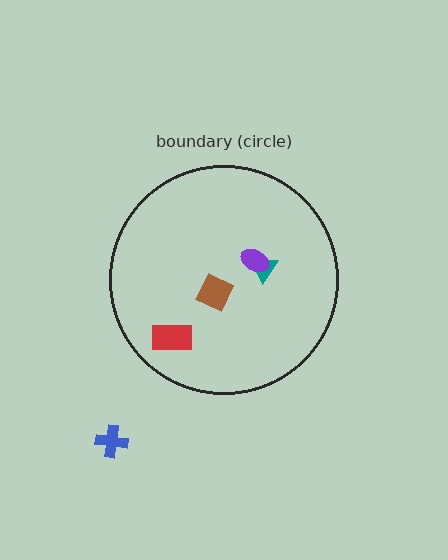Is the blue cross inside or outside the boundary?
Outside.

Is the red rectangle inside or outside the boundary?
Inside.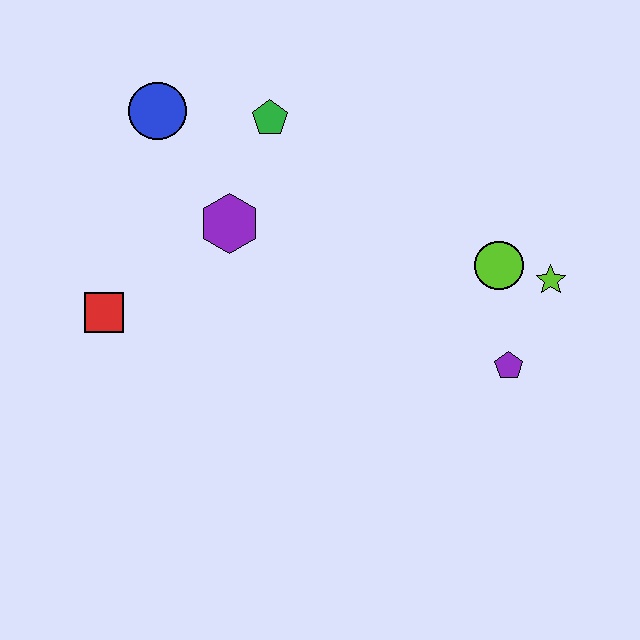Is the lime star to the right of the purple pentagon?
Yes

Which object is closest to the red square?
The purple hexagon is closest to the red square.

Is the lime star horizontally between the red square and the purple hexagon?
No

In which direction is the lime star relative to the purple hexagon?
The lime star is to the right of the purple hexagon.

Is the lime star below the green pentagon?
Yes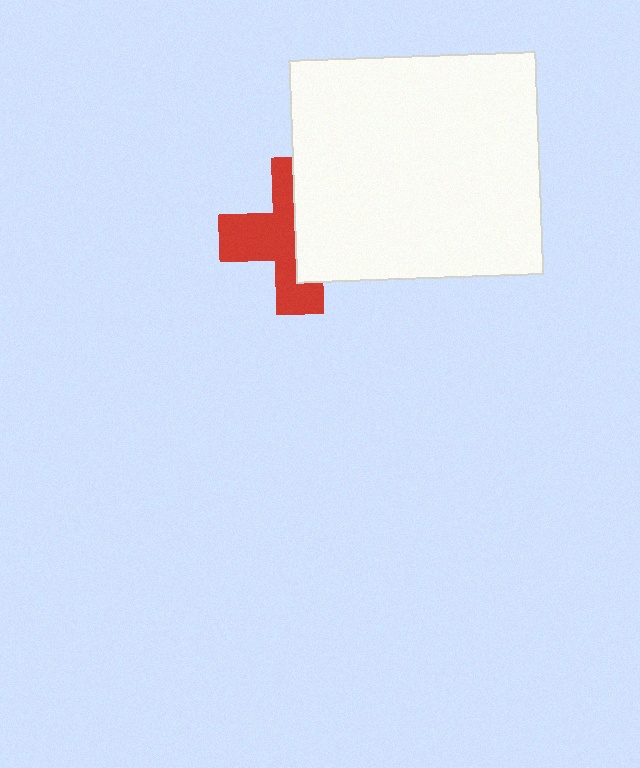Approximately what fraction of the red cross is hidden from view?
Roughly 48% of the red cross is hidden behind the white rectangle.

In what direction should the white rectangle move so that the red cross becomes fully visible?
The white rectangle should move right. That is the shortest direction to clear the overlap and leave the red cross fully visible.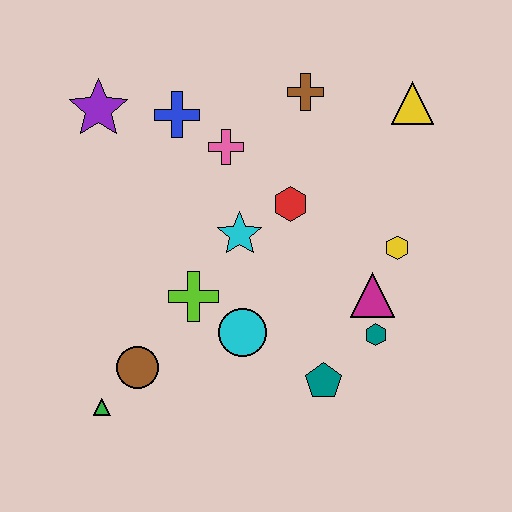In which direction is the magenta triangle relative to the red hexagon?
The magenta triangle is below the red hexagon.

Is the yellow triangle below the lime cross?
No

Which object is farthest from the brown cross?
The green triangle is farthest from the brown cross.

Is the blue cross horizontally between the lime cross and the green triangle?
Yes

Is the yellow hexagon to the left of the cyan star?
No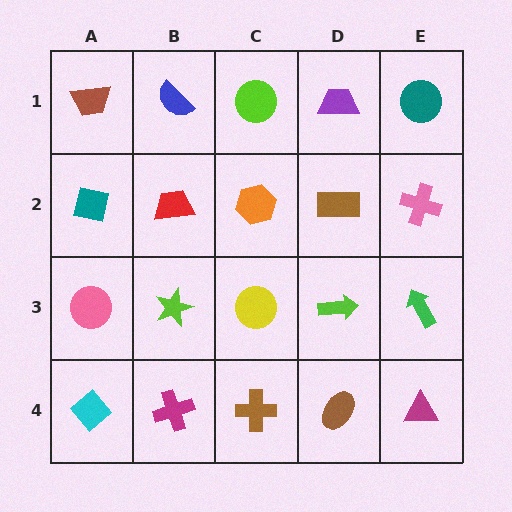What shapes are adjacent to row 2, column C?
A lime circle (row 1, column C), a yellow circle (row 3, column C), a red trapezoid (row 2, column B), a brown rectangle (row 2, column D).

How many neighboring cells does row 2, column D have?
4.